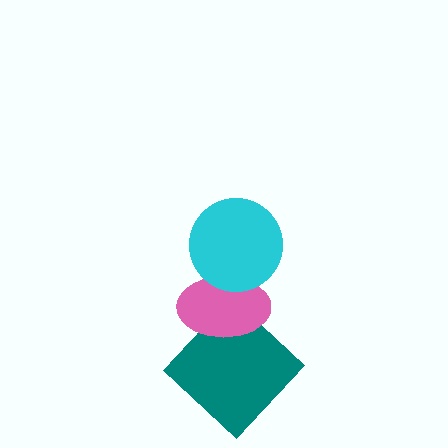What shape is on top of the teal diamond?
The pink ellipse is on top of the teal diamond.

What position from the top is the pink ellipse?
The pink ellipse is 2nd from the top.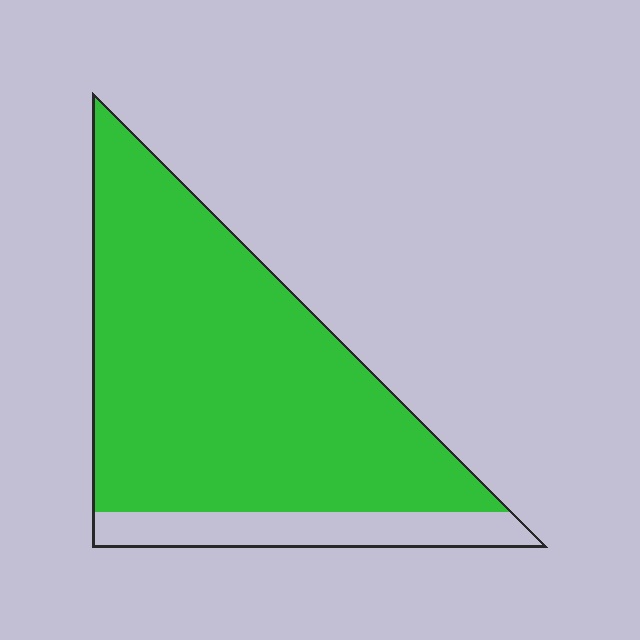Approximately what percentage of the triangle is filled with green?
Approximately 85%.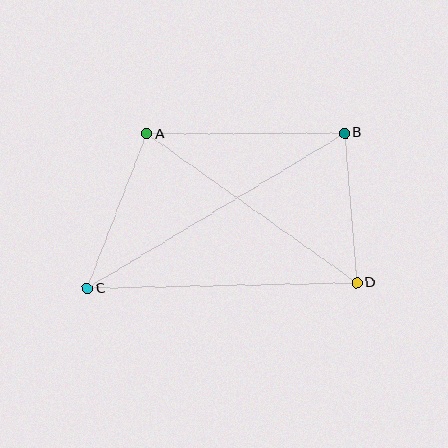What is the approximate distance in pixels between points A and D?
The distance between A and D is approximately 258 pixels.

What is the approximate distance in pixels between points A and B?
The distance between A and B is approximately 198 pixels.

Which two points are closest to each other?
Points B and D are closest to each other.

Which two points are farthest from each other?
Points B and C are farthest from each other.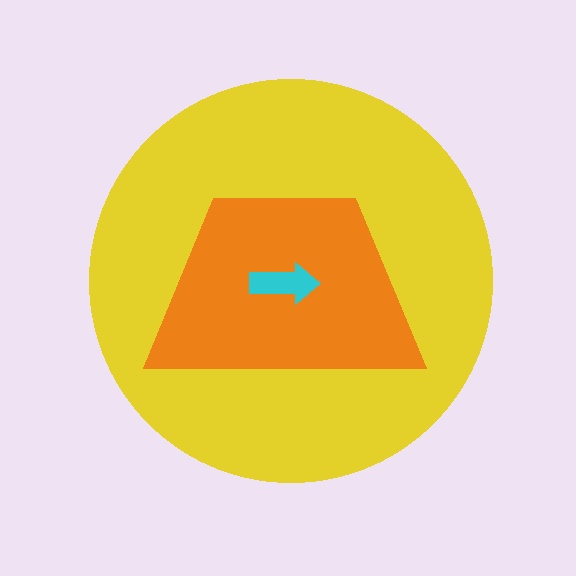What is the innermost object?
The cyan arrow.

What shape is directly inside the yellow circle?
The orange trapezoid.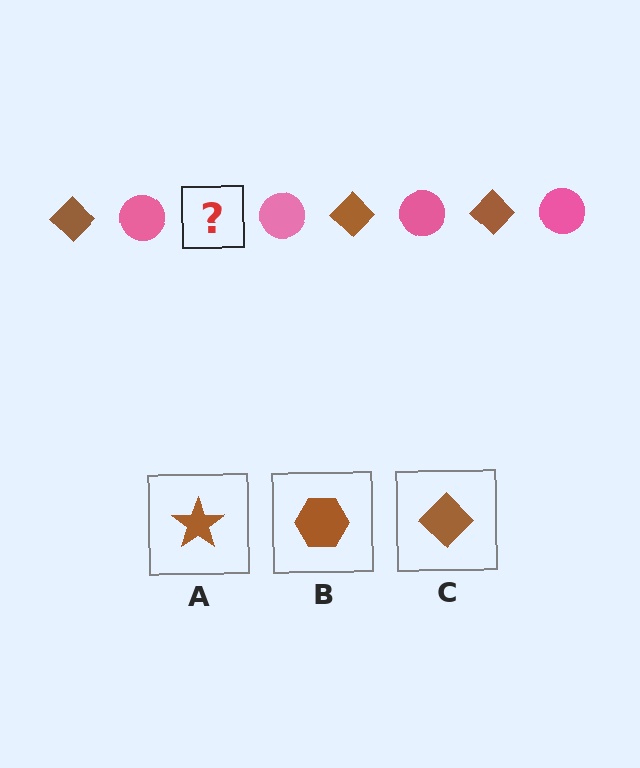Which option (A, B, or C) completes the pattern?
C.